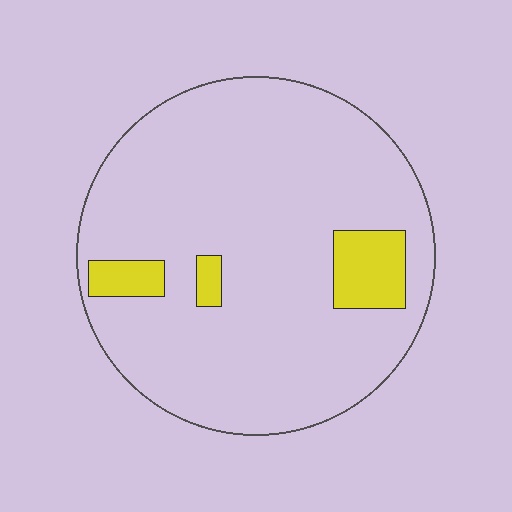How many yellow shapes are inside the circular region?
3.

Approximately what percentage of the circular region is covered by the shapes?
Approximately 10%.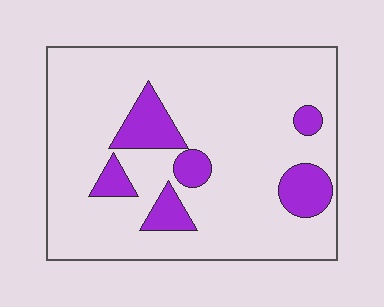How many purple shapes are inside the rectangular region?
6.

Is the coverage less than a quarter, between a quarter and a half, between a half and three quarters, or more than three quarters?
Less than a quarter.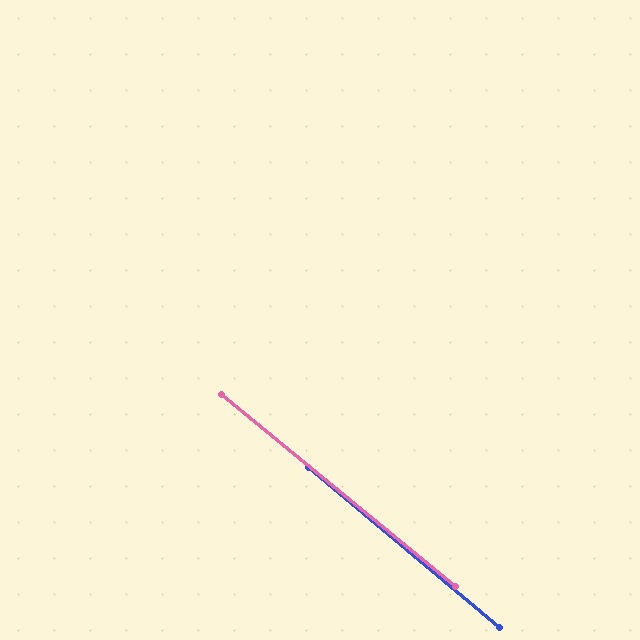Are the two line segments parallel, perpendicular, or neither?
Parallel — their directions differ by only 0.4°.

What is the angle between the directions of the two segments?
Approximately 0 degrees.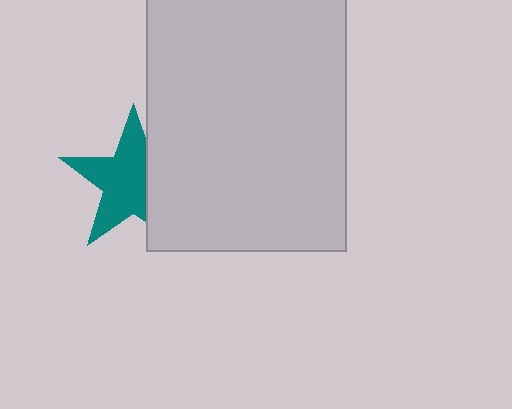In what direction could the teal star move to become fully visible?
The teal star could move left. That would shift it out from behind the light gray rectangle entirely.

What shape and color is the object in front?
The object in front is a light gray rectangle.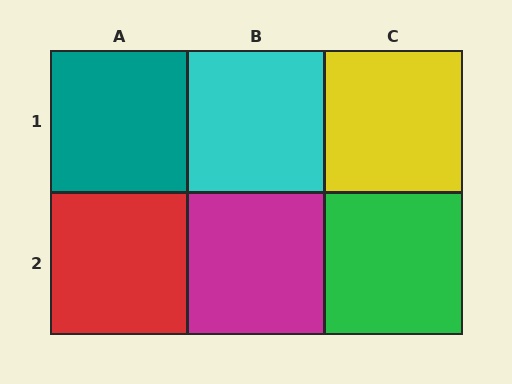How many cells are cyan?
1 cell is cyan.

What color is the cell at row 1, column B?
Cyan.